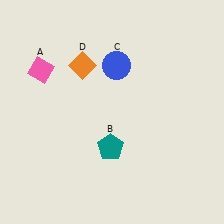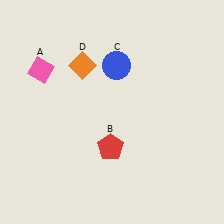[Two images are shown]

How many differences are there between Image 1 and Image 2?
There is 1 difference between the two images.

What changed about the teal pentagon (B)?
In Image 1, B is teal. In Image 2, it changed to red.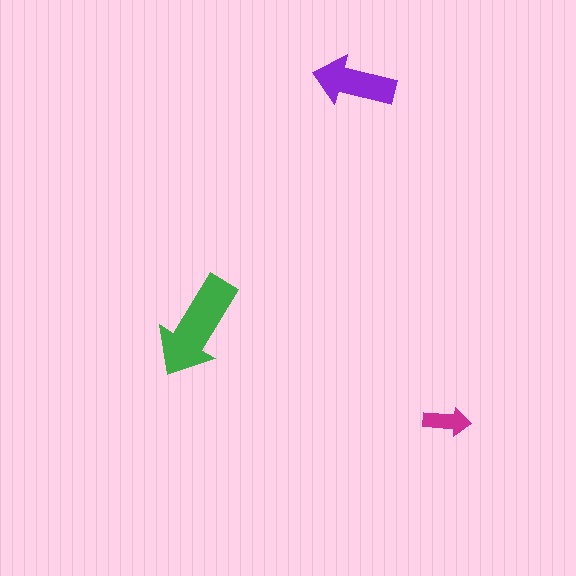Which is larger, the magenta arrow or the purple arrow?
The purple one.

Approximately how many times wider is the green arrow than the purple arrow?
About 1.5 times wider.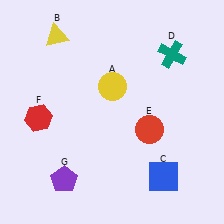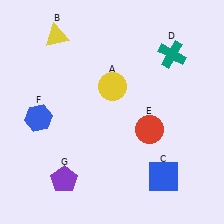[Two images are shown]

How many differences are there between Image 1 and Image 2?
There is 1 difference between the two images.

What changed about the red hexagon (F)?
In Image 1, F is red. In Image 2, it changed to blue.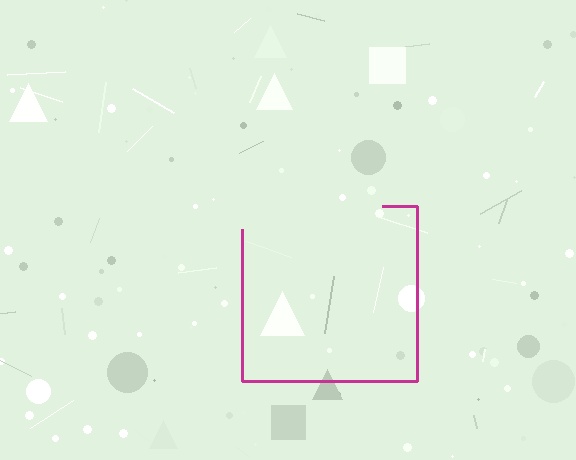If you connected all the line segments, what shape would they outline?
They would outline a square.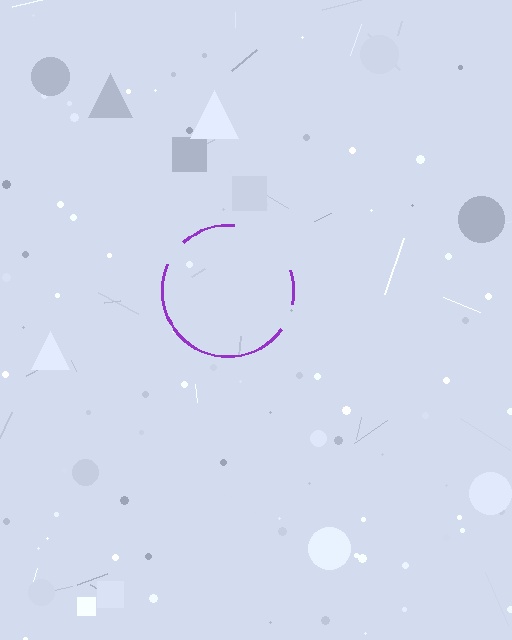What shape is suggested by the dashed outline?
The dashed outline suggests a circle.